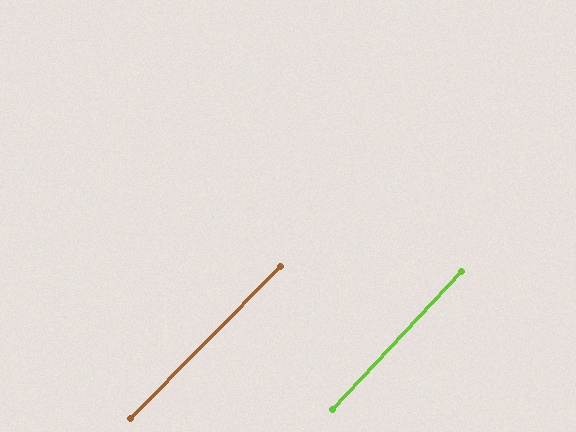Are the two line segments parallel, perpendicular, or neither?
Parallel — their directions differ by only 1.4°.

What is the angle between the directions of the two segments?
Approximately 1 degree.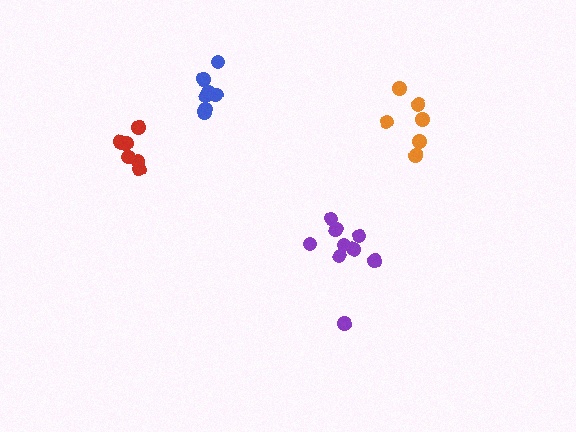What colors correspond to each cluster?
The clusters are colored: red, purple, blue, orange.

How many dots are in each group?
Group 1: 6 dots, Group 2: 9 dots, Group 3: 7 dots, Group 4: 6 dots (28 total).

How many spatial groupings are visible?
There are 4 spatial groupings.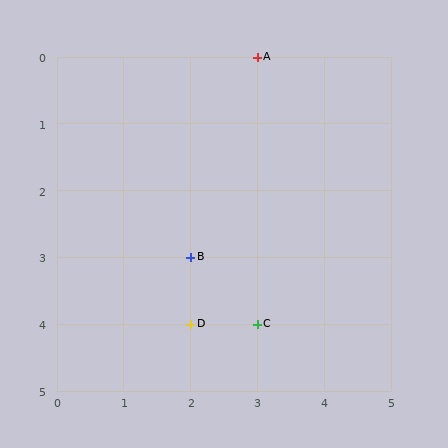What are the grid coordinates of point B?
Point B is at grid coordinates (2, 3).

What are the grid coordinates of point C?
Point C is at grid coordinates (3, 4).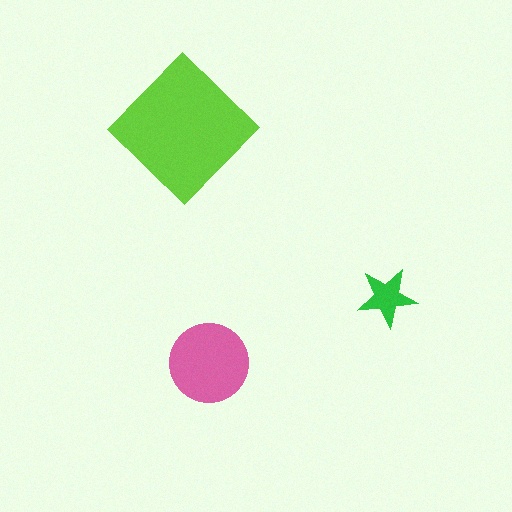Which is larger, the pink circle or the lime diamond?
The lime diamond.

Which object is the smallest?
The green star.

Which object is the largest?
The lime diamond.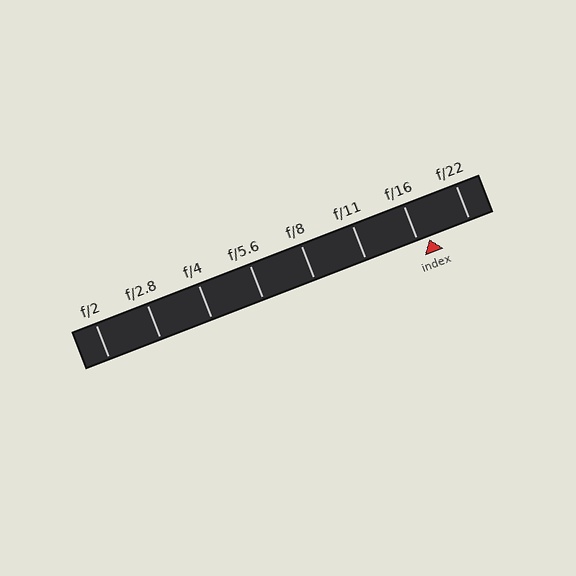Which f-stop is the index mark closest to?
The index mark is closest to f/16.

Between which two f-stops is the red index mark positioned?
The index mark is between f/16 and f/22.